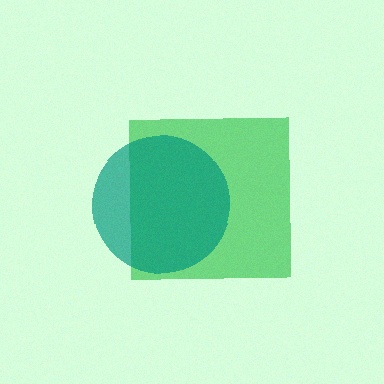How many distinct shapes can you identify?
There are 2 distinct shapes: a green square, a teal circle.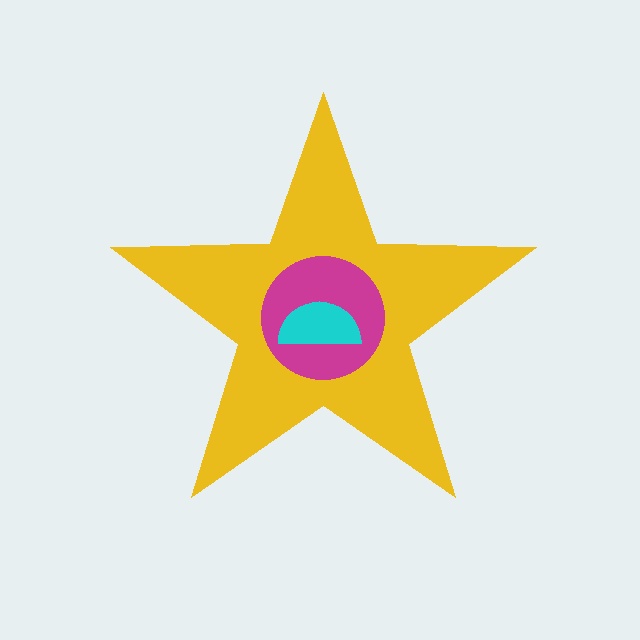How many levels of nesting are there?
3.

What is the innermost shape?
The cyan semicircle.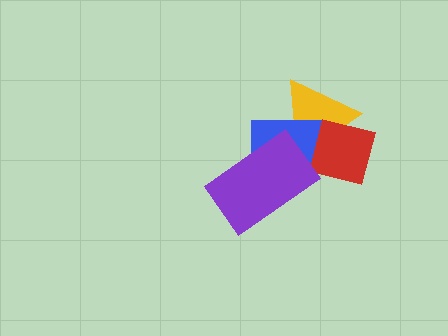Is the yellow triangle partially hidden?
Yes, it is partially covered by another shape.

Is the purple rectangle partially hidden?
No, no other shape covers it.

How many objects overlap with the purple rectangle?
2 objects overlap with the purple rectangle.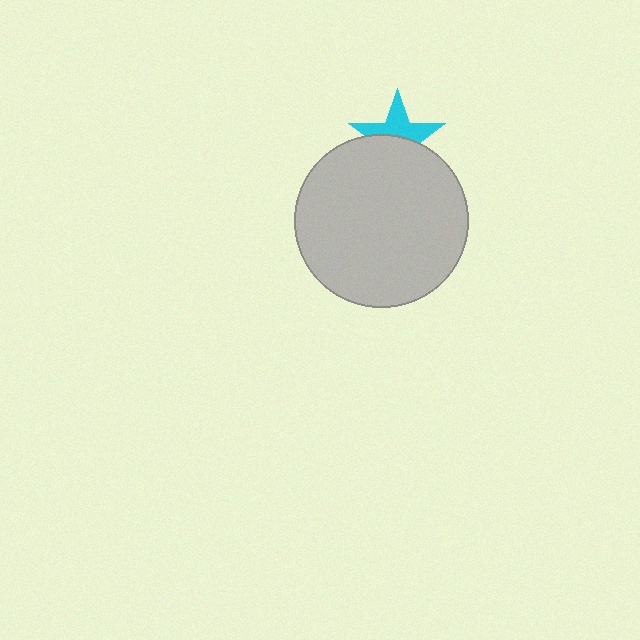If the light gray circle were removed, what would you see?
You would see the complete cyan star.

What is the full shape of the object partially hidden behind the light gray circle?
The partially hidden object is a cyan star.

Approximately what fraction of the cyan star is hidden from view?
Roughly 52% of the cyan star is hidden behind the light gray circle.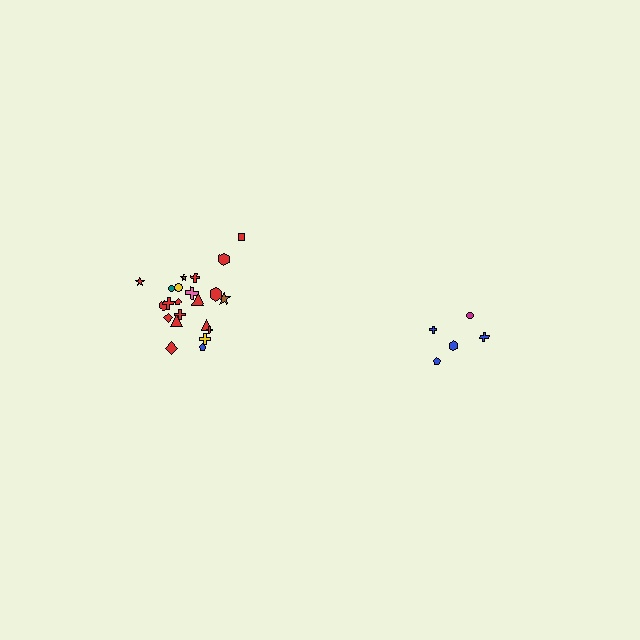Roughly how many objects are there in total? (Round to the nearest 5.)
Roughly 25 objects in total.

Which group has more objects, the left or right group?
The left group.